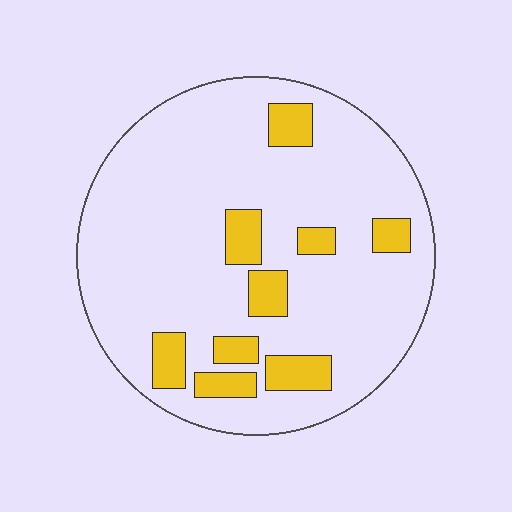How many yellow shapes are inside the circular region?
9.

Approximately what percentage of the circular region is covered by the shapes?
Approximately 15%.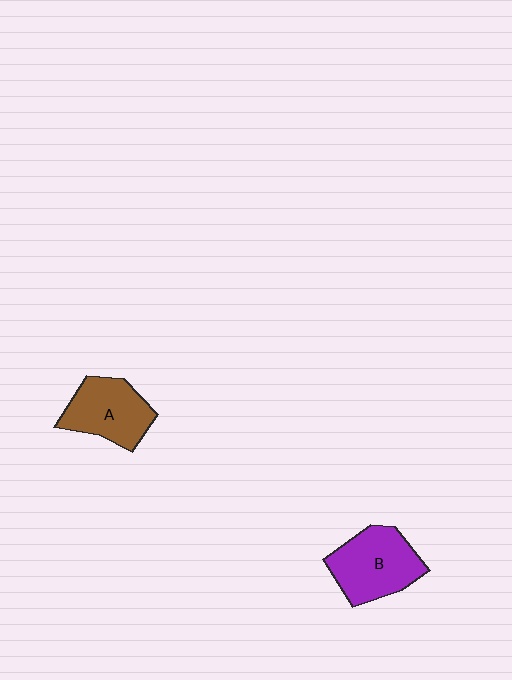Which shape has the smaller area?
Shape A (brown).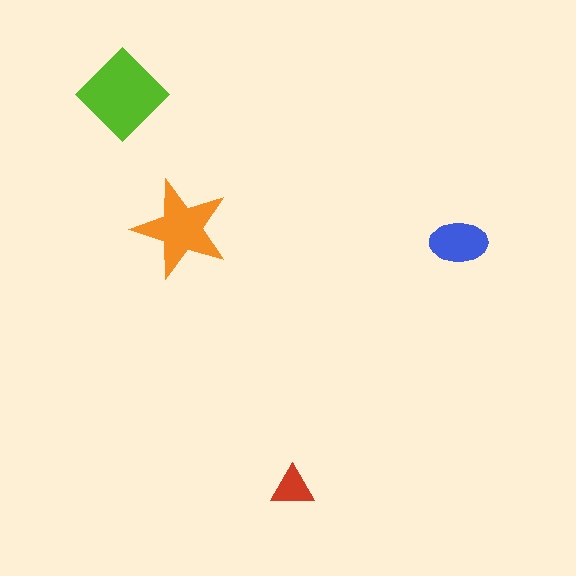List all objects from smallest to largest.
The red triangle, the blue ellipse, the orange star, the lime diamond.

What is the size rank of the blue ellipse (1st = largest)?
3rd.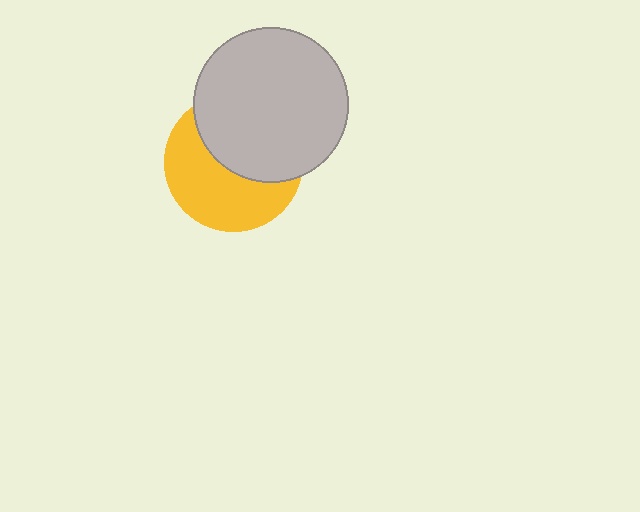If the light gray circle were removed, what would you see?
You would see the complete yellow circle.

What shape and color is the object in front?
The object in front is a light gray circle.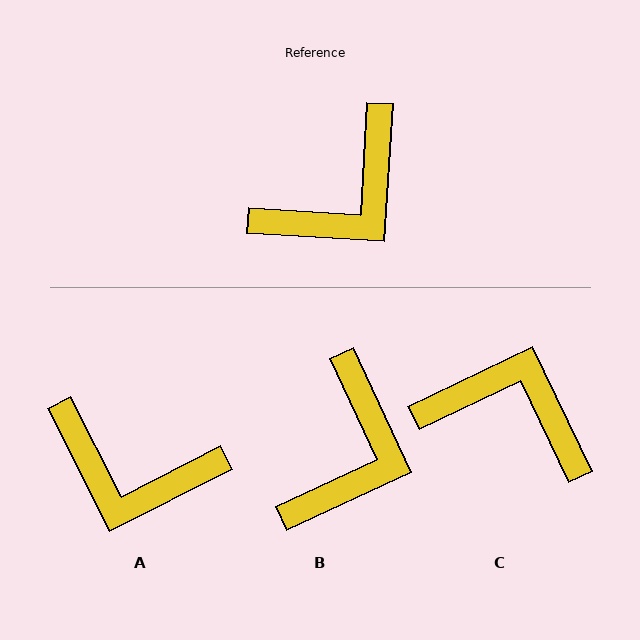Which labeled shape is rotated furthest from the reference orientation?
C, about 119 degrees away.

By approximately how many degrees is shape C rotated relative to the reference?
Approximately 119 degrees counter-clockwise.